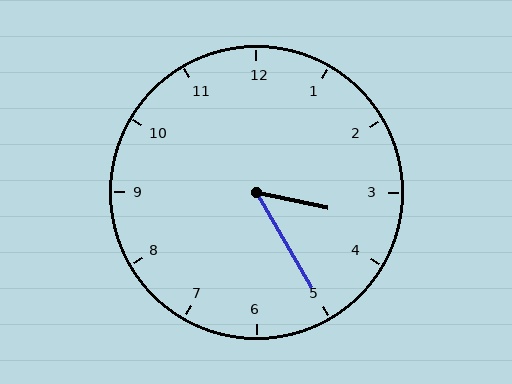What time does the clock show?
3:25.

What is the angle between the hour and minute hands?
Approximately 48 degrees.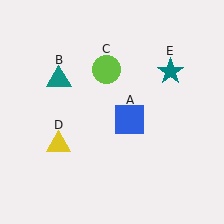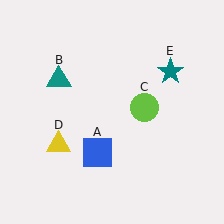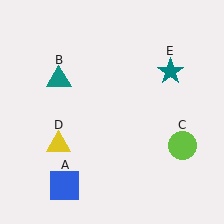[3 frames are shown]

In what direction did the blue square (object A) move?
The blue square (object A) moved down and to the left.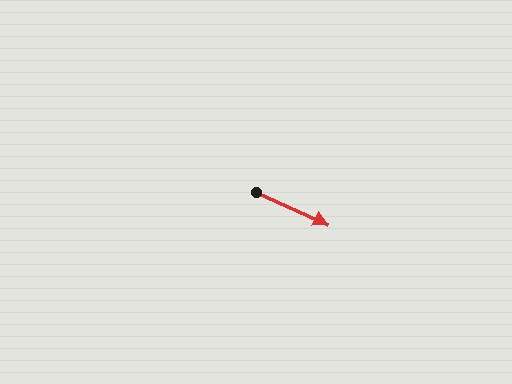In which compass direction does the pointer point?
Southeast.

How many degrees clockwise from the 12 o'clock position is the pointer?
Approximately 114 degrees.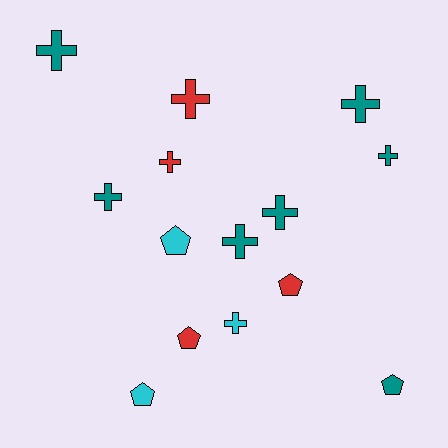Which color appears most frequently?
Teal, with 7 objects.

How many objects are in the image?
There are 14 objects.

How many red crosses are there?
There are 2 red crosses.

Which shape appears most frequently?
Cross, with 9 objects.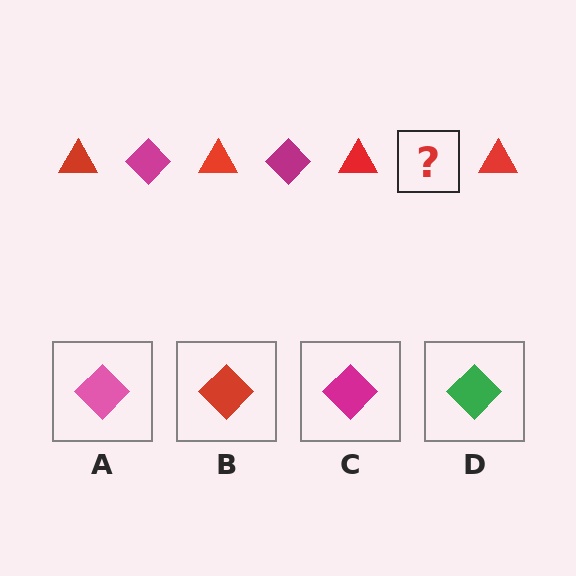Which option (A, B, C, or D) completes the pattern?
C.